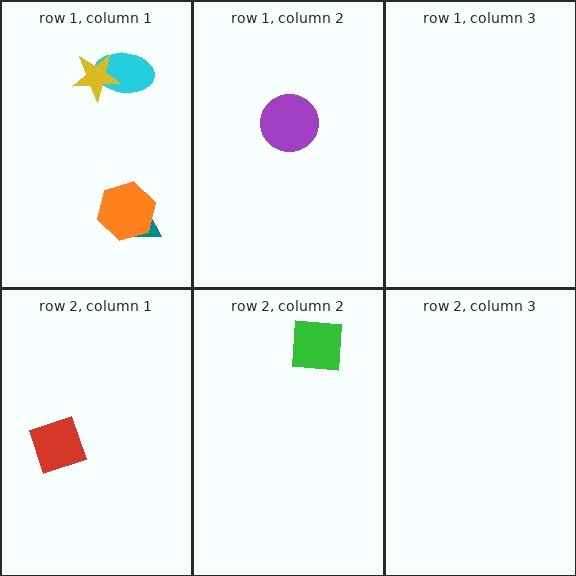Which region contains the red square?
The row 2, column 1 region.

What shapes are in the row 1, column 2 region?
The purple circle.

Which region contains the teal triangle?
The row 1, column 1 region.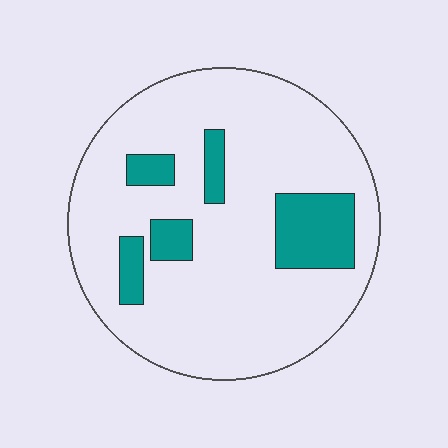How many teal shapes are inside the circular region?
5.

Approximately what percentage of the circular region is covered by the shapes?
Approximately 15%.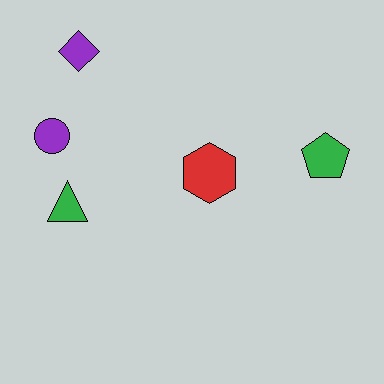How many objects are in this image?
There are 5 objects.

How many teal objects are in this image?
There are no teal objects.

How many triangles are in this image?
There is 1 triangle.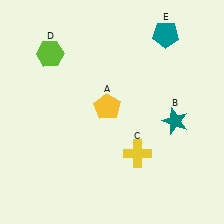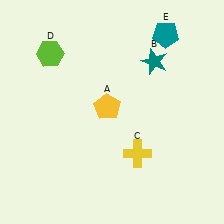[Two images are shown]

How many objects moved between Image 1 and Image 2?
1 object moved between the two images.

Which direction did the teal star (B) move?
The teal star (B) moved up.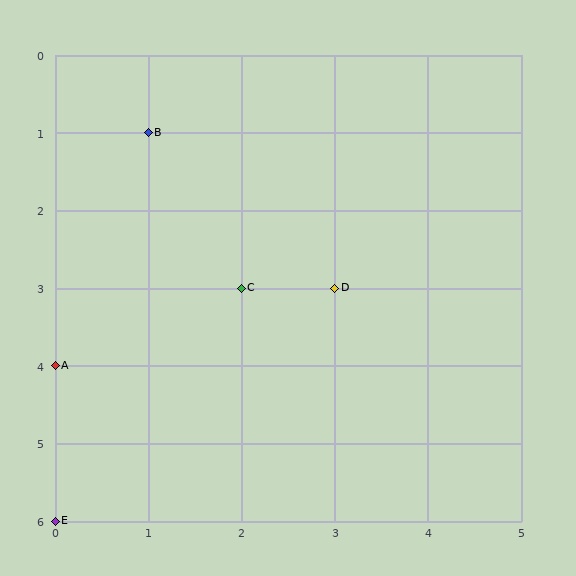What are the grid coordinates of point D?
Point D is at grid coordinates (3, 3).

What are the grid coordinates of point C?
Point C is at grid coordinates (2, 3).